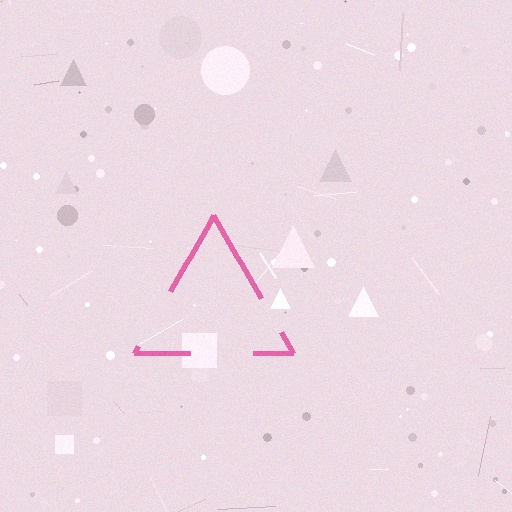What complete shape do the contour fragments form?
The contour fragments form a triangle.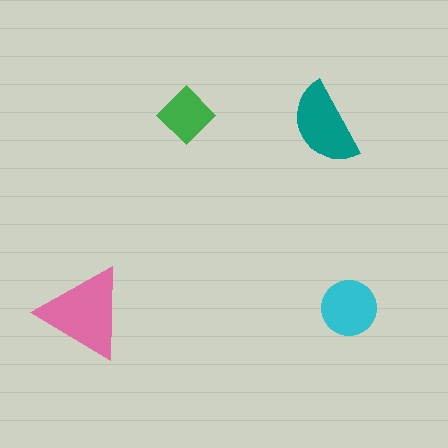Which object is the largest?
The pink triangle.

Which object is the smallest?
The green diamond.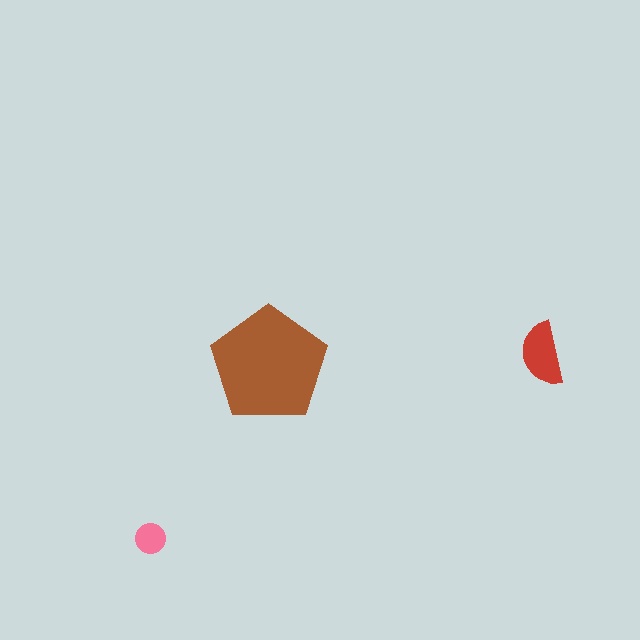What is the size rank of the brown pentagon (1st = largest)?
1st.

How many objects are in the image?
There are 3 objects in the image.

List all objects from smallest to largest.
The pink circle, the red semicircle, the brown pentagon.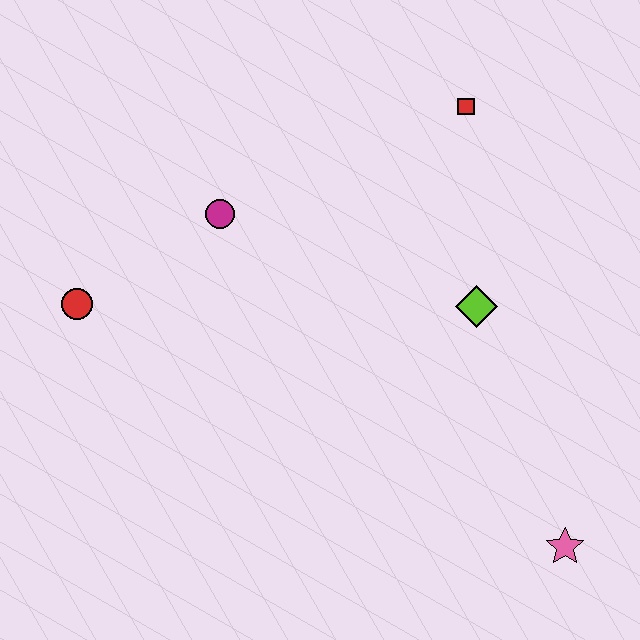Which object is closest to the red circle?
The magenta circle is closest to the red circle.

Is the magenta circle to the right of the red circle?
Yes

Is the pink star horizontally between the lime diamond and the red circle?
No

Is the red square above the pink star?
Yes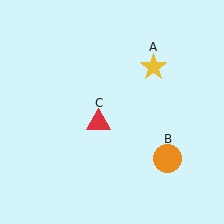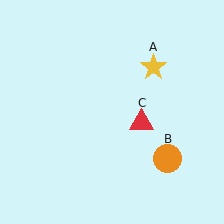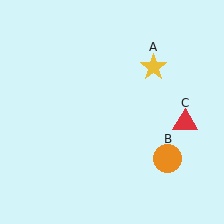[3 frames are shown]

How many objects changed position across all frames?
1 object changed position: red triangle (object C).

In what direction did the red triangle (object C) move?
The red triangle (object C) moved right.